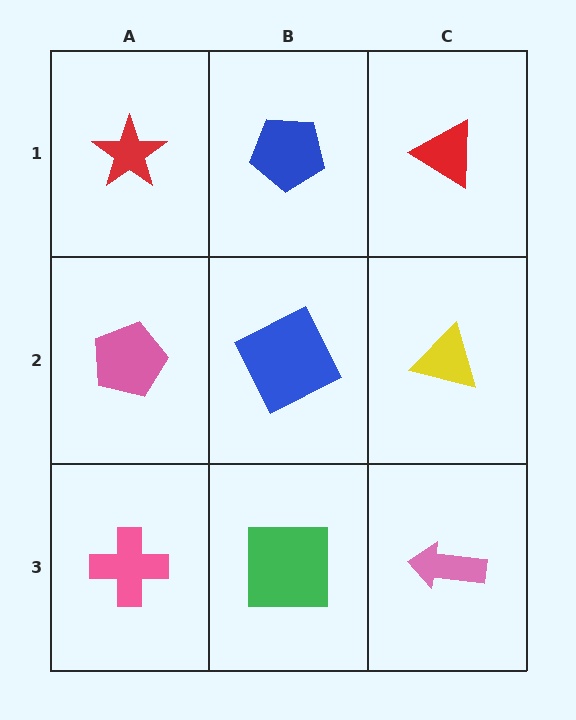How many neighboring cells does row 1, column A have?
2.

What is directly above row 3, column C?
A yellow triangle.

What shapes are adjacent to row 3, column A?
A pink pentagon (row 2, column A), a green square (row 3, column B).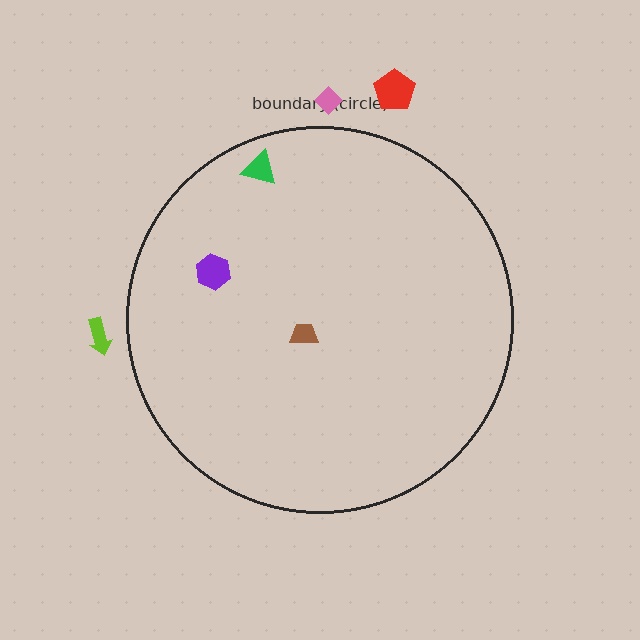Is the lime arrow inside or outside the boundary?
Outside.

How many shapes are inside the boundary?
3 inside, 3 outside.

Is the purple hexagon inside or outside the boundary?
Inside.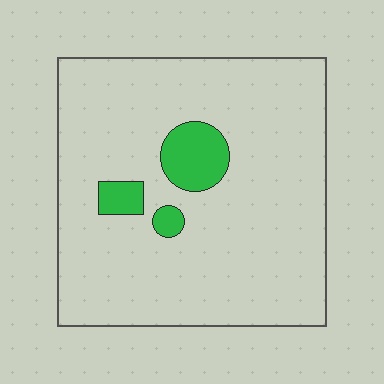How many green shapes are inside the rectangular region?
3.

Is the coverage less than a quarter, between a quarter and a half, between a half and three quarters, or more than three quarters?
Less than a quarter.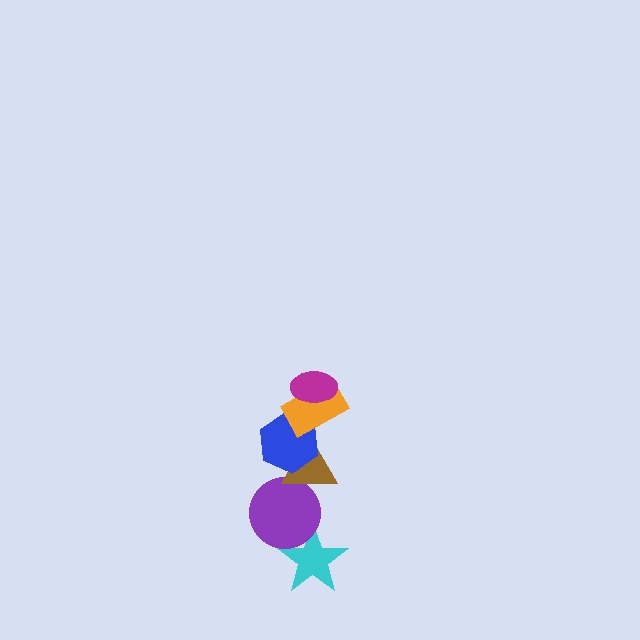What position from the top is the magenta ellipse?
The magenta ellipse is 1st from the top.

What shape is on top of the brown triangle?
The blue hexagon is on top of the brown triangle.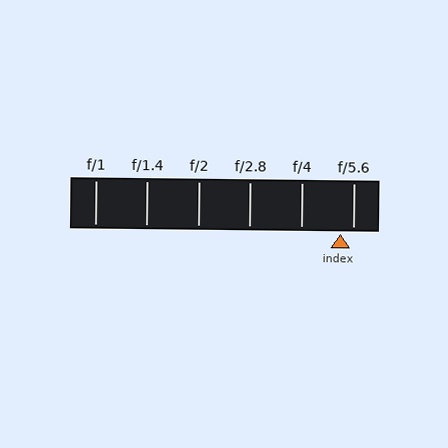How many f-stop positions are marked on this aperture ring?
There are 6 f-stop positions marked.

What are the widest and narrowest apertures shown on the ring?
The widest aperture shown is f/1 and the narrowest is f/5.6.